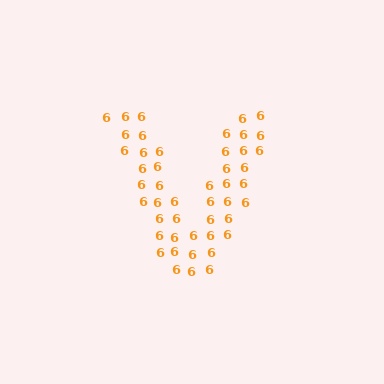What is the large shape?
The large shape is the letter V.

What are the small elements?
The small elements are digit 6's.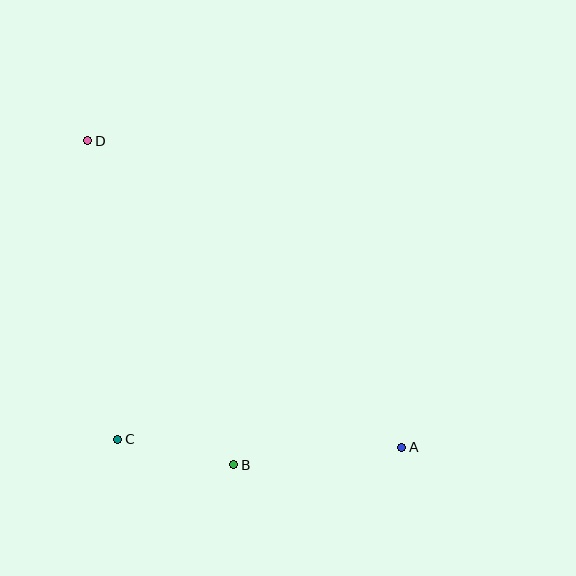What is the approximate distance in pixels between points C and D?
The distance between C and D is approximately 300 pixels.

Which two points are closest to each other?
Points B and C are closest to each other.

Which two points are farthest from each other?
Points A and D are farthest from each other.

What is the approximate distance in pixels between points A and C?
The distance between A and C is approximately 284 pixels.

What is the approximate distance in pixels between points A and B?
The distance between A and B is approximately 169 pixels.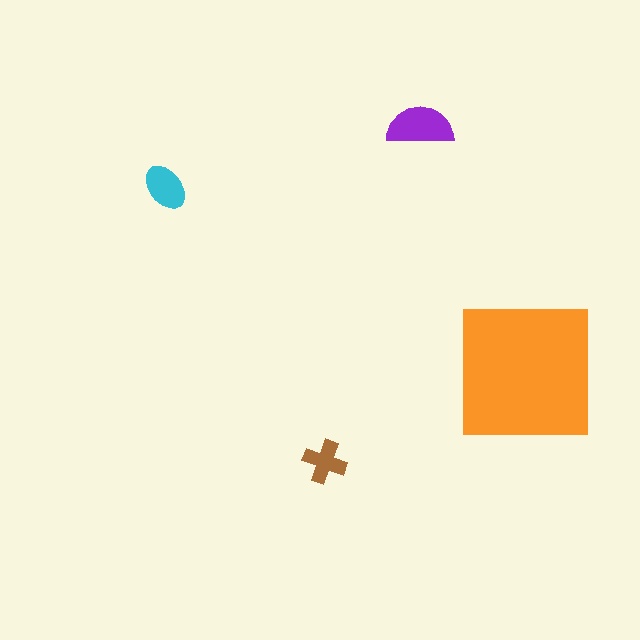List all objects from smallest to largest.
The brown cross, the cyan ellipse, the purple semicircle, the orange square.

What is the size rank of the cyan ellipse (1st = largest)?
3rd.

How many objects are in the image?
There are 4 objects in the image.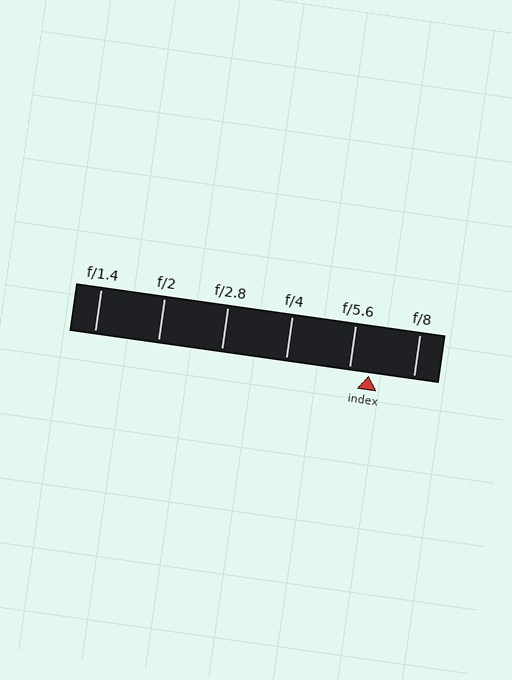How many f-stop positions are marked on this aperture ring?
There are 6 f-stop positions marked.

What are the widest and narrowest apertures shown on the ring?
The widest aperture shown is f/1.4 and the narrowest is f/8.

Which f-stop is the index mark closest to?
The index mark is closest to f/5.6.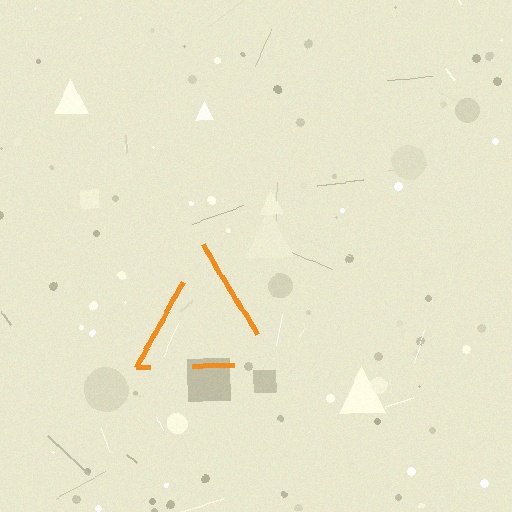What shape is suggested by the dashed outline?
The dashed outline suggests a triangle.